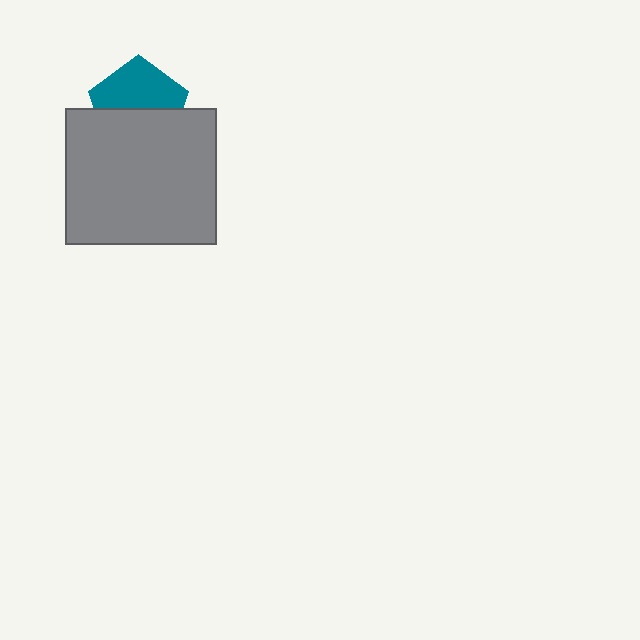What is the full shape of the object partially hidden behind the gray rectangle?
The partially hidden object is a teal pentagon.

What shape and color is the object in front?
The object in front is a gray rectangle.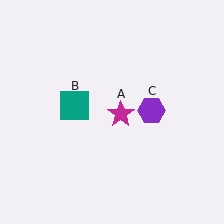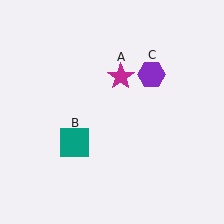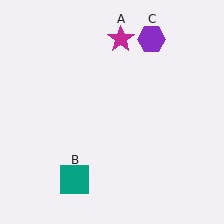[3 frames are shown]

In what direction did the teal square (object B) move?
The teal square (object B) moved down.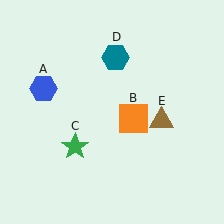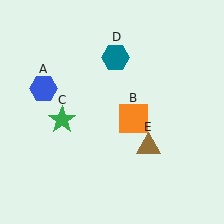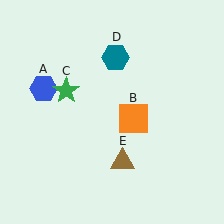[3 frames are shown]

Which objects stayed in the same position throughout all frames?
Blue hexagon (object A) and orange square (object B) and teal hexagon (object D) remained stationary.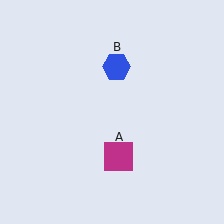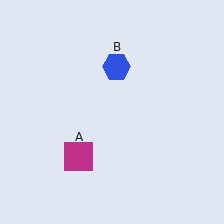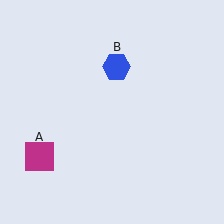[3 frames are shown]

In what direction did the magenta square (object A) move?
The magenta square (object A) moved left.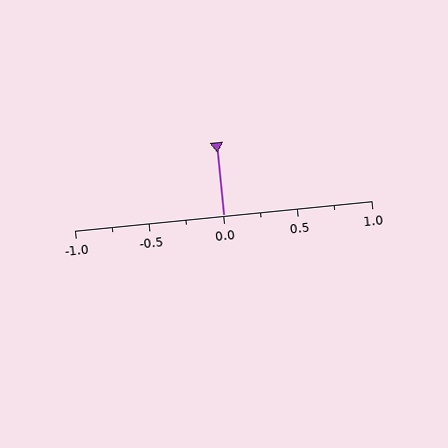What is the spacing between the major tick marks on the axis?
The major ticks are spaced 0.5 apart.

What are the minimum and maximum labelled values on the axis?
The axis runs from -1.0 to 1.0.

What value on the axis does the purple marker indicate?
The marker indicates approximately 0.